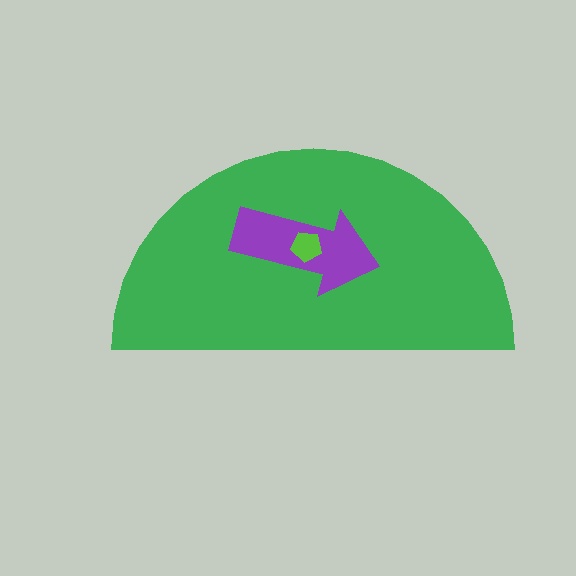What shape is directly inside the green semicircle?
The purple arrow.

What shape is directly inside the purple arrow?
The lime pentagon.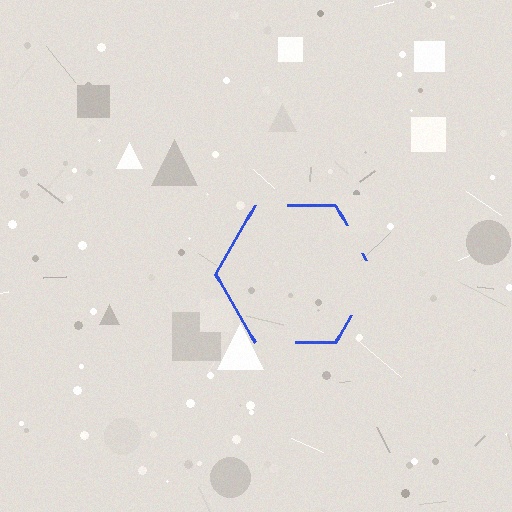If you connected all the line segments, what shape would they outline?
They would outline a hexagon.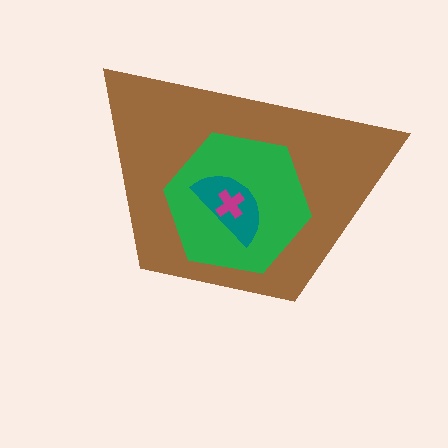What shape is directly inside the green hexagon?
The teal semicircle.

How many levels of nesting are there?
4.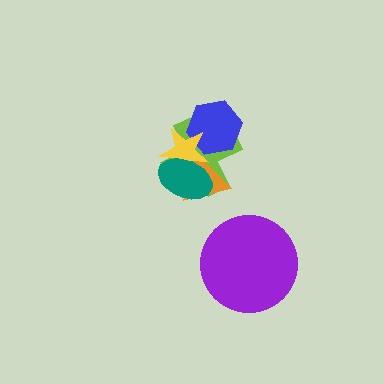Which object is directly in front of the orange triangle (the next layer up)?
The yellow star is directly in front of the orange triangle.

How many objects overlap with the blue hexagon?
2 objects overlap with the blue hexagon.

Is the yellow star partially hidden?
Yes, it is partially covered by another shape.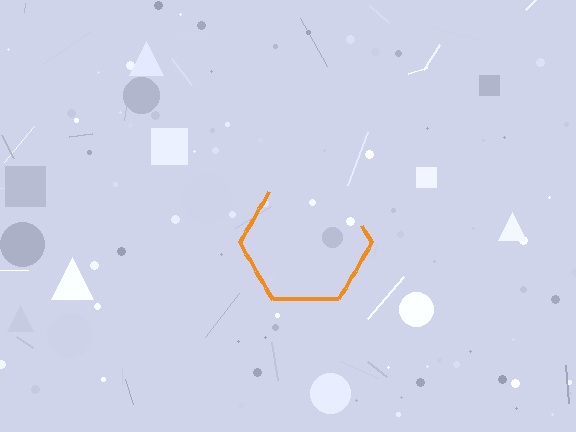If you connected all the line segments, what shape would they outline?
They would outline a hexagon.